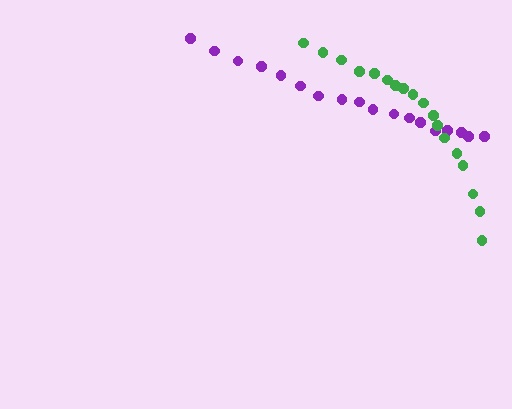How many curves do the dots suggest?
There are 2 distinct paths.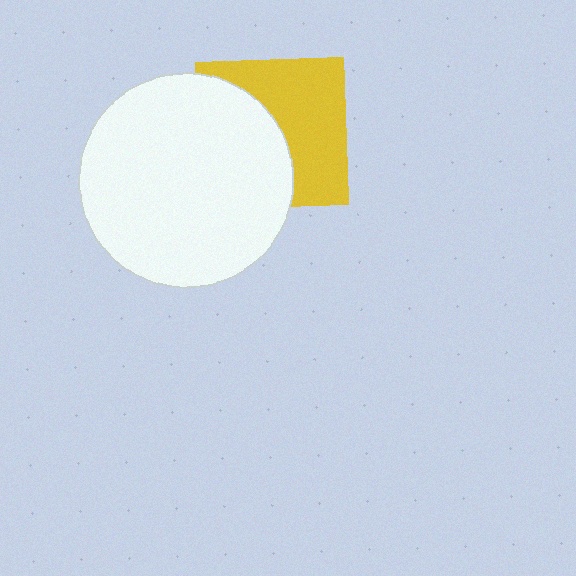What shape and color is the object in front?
The object in front is a white circle.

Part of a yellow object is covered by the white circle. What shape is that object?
It is a square.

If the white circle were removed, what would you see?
You would see the complete yellow square.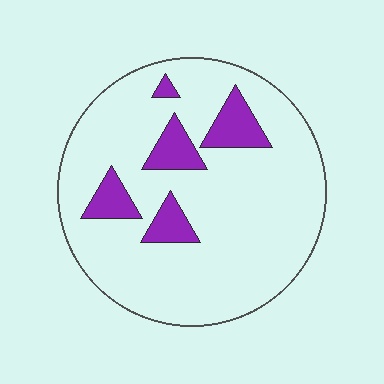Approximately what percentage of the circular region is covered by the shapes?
Approximately 15%.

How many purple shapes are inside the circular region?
5.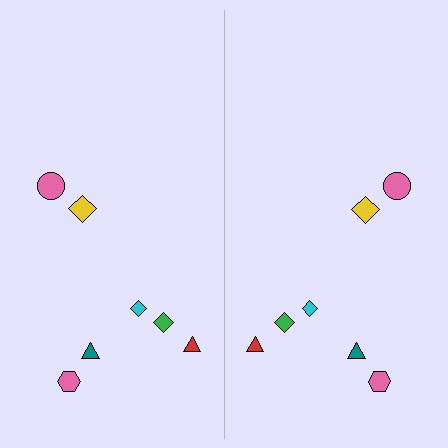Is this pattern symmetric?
Yes, this pattern has bilateral (reflection) symmetry.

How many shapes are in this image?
There are 14 shapes in this image.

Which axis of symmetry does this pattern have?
The pattern has a vertical axis of symmetry running through the center of the image.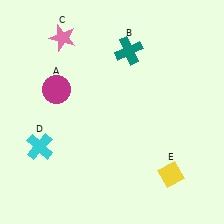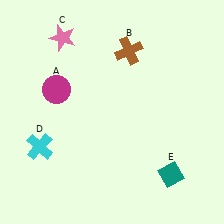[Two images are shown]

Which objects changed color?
B changed from teal to brown. E changed from yellow to teal.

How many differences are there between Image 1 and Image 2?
There are 2 differences between the two images.